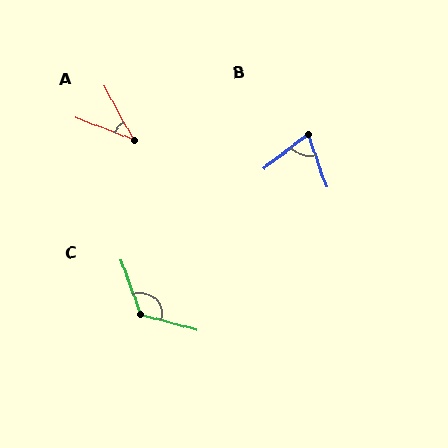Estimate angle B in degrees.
Approximately 72 degrees.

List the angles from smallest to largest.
A (41°), B (72°), C (125°).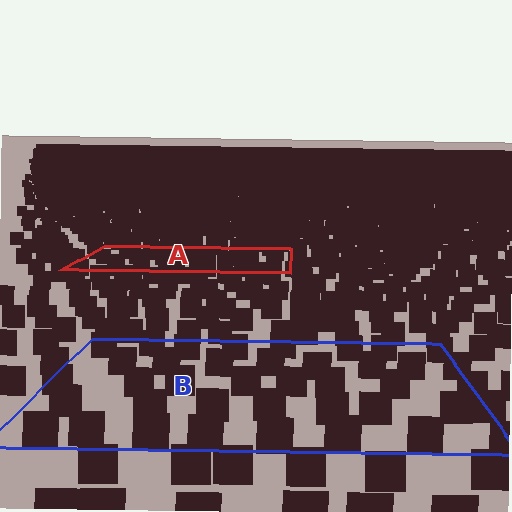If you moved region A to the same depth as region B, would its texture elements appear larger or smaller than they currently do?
They would appear larger. At a closer depth, the same texture elements are projected at a bigger on-screen size.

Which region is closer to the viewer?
Region B is closer. The texture elements there are larger and more spread out.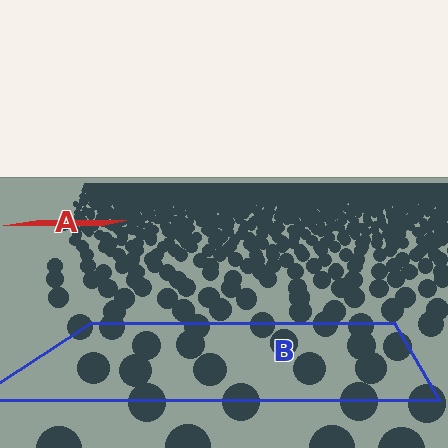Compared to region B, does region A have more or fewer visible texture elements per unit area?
Region A has more texture elements per unit area — they are packed more densely because it is farther away.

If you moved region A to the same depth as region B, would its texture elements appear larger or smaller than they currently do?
They would appear larger. At a closer depth, the same texture elements are projected at a bigger on-screen size.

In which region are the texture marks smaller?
The texture marks are smaller in region A, because it is farther away.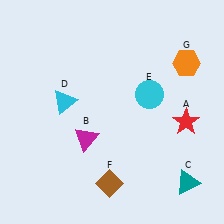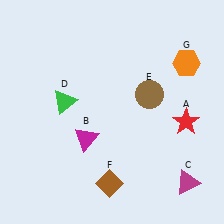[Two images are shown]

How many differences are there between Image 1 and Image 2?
There are 3 differences between the two images.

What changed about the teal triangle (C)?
In Image 1, C is teal. In Image 2, it changed to magenta.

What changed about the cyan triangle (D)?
In Image 1, D is cyan. In Image 2, it changed to green.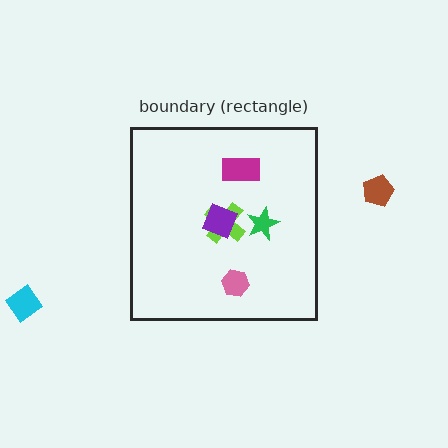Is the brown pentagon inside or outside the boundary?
Outside.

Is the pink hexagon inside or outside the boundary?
Inside.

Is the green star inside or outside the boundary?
Inside.